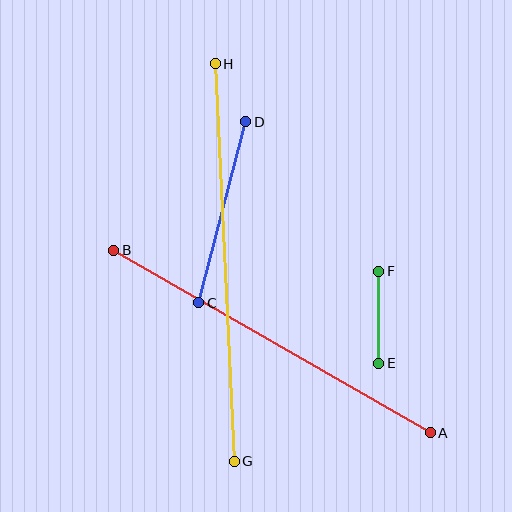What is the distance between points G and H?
The distance is approximately 398 pixels.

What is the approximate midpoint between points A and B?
The midpoint is at approximately (272, 341) pixels.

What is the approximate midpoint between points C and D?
The midpoint is at approximately (222, 212) pixels.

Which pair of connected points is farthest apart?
Points G and H are farthest apart.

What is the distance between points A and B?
The distance is approximately 366 pixels.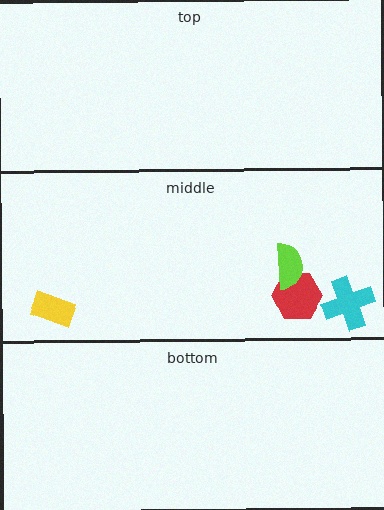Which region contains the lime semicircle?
The middle region.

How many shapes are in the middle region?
4.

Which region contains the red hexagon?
The middle region.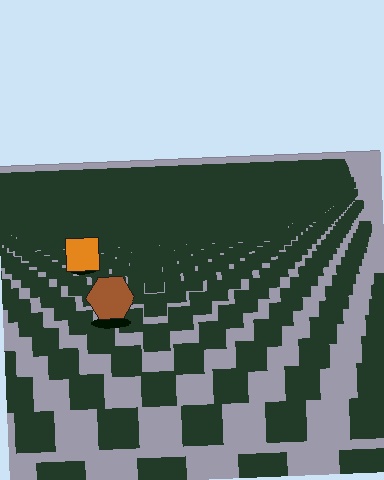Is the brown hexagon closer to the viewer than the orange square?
Yes. The brown hexagon is closer — you can tell from the texture gradient: the ground texture is coarser near it.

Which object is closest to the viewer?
The brown hexagon is closest. The texture marks near it are larger and more spread out.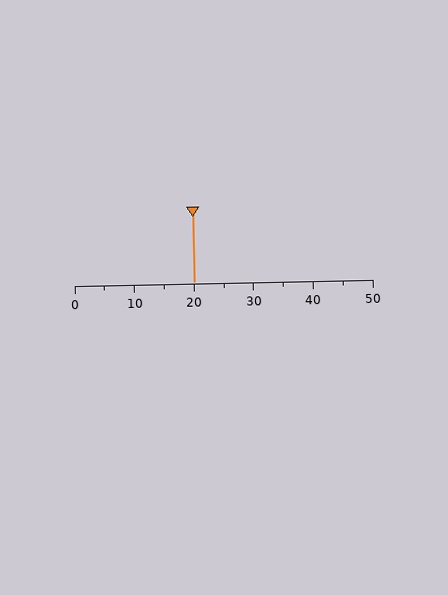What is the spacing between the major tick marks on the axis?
The major ticks are spaced 10 apart.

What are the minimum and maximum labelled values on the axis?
The axis runs from 0 to 50.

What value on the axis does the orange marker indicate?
The marker indicates approximately 20.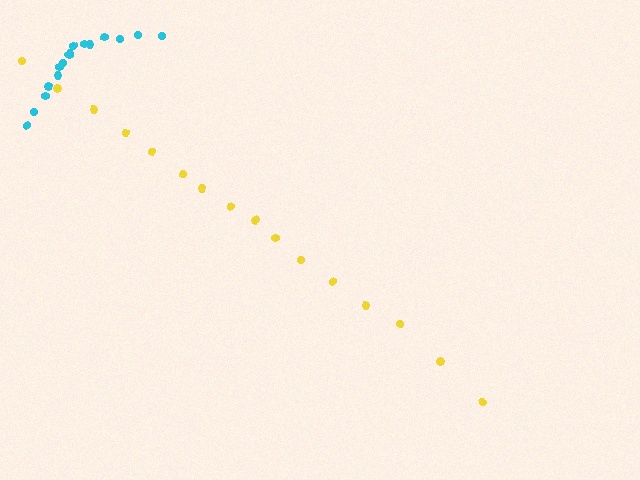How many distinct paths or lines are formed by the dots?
There are 2 distinct paths.